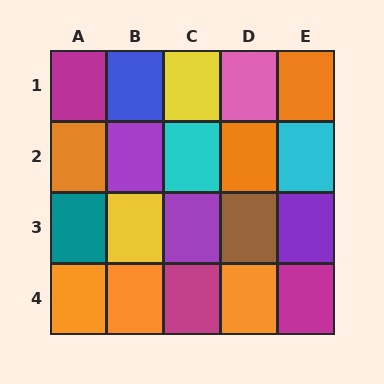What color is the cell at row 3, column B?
Yellow.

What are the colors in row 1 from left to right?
Magenta, blue, yellow, pink, orange.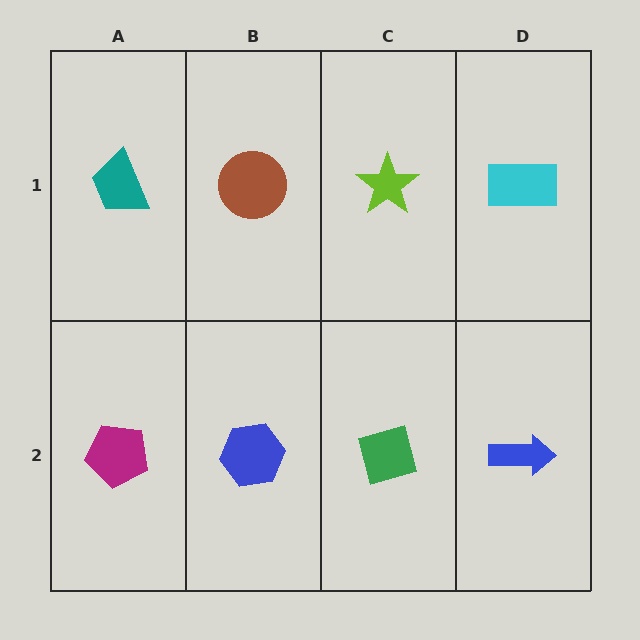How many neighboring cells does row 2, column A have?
2.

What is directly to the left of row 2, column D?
A green square.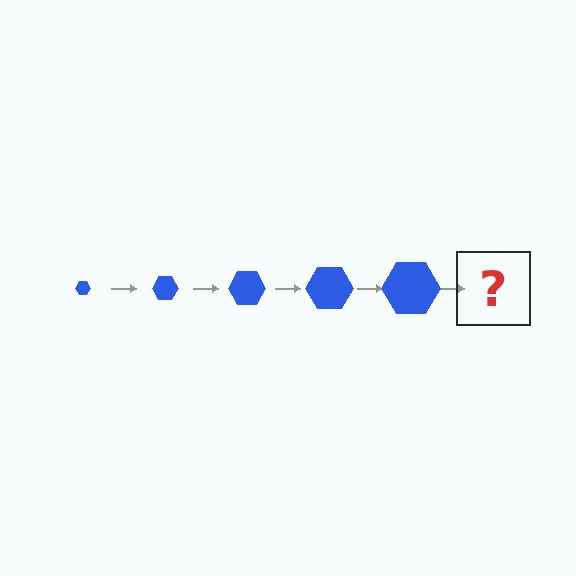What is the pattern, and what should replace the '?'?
The pattern is that the hexagon gets progressively larger each step. The '?' should be a blue hexagon, larger than the previous one.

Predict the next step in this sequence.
The next step is a blue hexagon, larger than the previous one.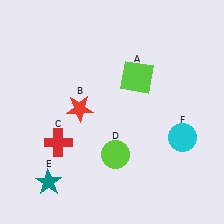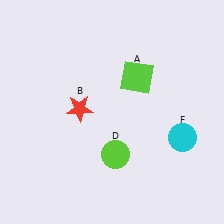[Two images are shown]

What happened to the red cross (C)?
The red cross (C) was removed in Image 2. It was in the bottom-left area of Image 1.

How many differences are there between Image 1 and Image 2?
There are 2 differences between the two images.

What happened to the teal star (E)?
The teal star (E) was removed in Image 2. It was in the bottom-left area of Image 1.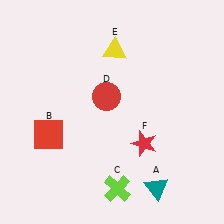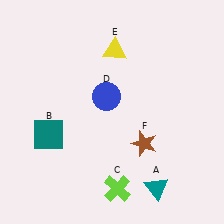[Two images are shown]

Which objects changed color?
B changed from red to teal. D changed from red to blue. F changed from red to brown.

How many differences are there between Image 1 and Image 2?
There are 3 differences between the two images.